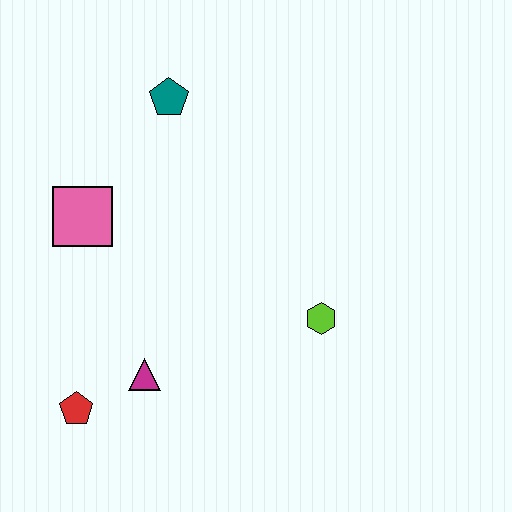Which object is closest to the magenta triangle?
The red pentagon is closest to the magenta triangle.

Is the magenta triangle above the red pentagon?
Yes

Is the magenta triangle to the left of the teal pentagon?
Yes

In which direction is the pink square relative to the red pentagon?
The pink square is above the red pentagon.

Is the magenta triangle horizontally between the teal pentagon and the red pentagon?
Yes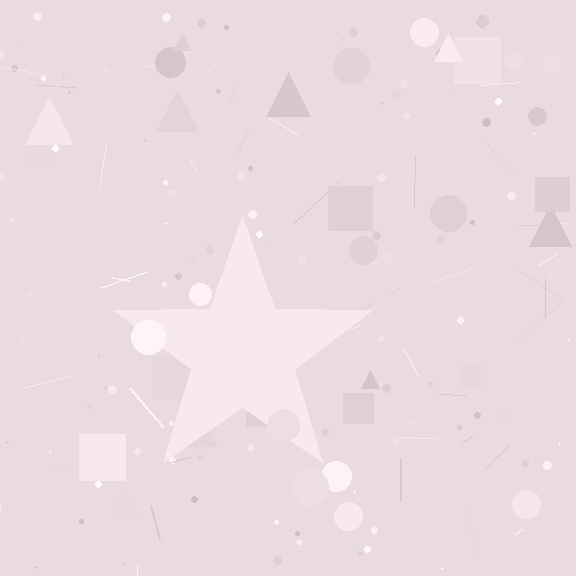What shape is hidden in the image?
A star is hidden in the image.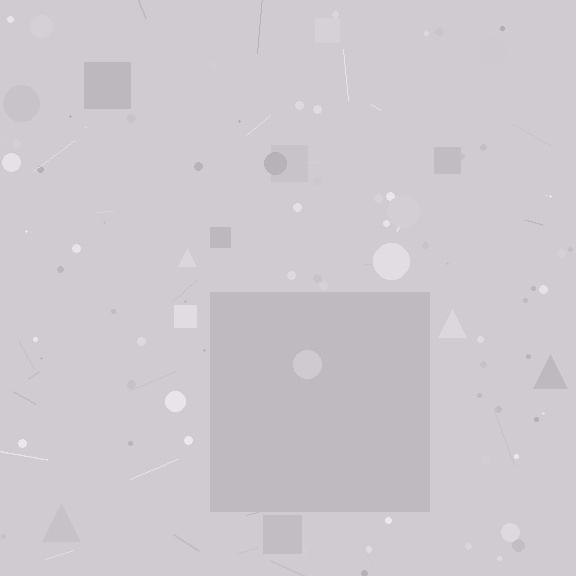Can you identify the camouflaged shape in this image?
The camouflaged shape is a square.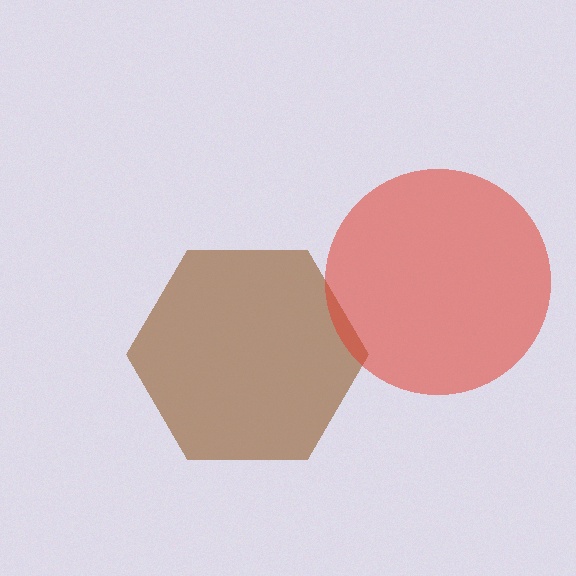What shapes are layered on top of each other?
The layered shapes are: a brown hexagon, a red circle.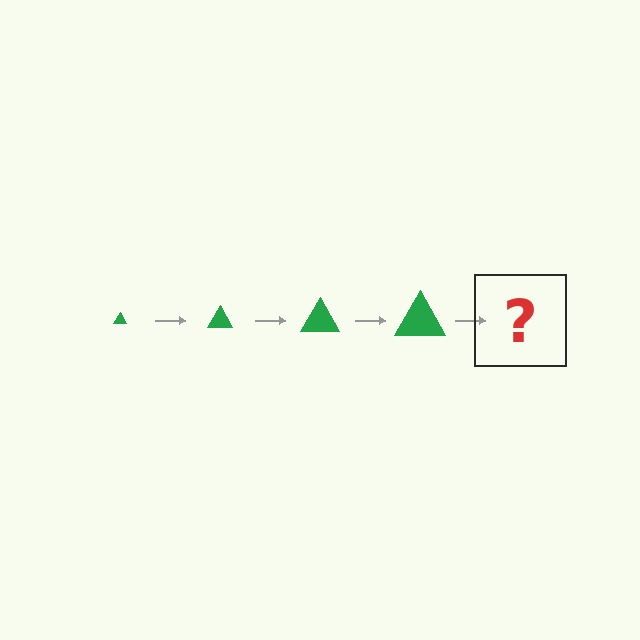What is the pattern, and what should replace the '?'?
The pattern is that the triangle gets progressively larger each step. The '?' should be a green triangle, larger than the previous one.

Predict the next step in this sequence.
The next step is a green triangle, larger than the previous one.